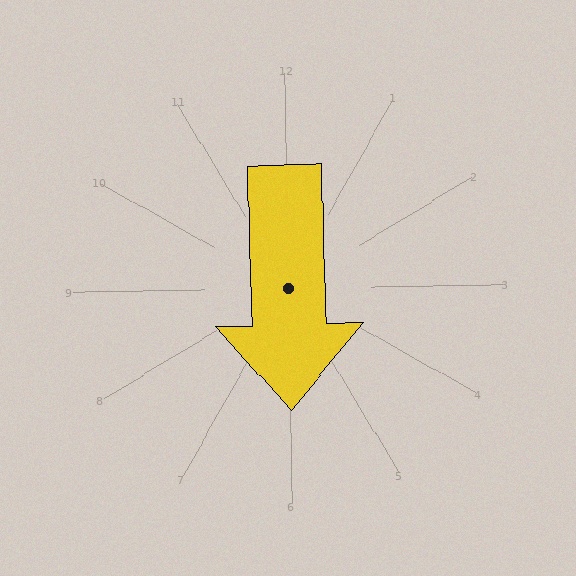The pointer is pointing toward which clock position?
Roughly 6 o'clock.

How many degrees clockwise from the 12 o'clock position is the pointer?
Approximately 179 degrees.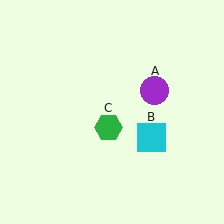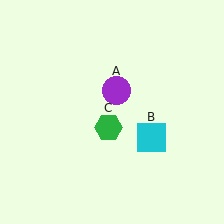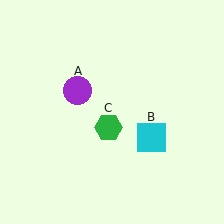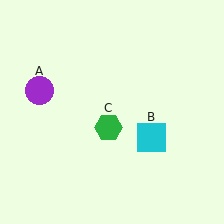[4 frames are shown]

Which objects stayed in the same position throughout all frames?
Cyan square (object B) and green hexagon (object C) remained stationary.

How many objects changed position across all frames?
1 object changed position: purple circle (object A).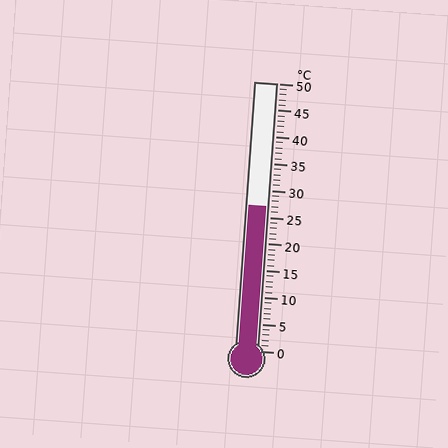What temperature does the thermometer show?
The thermometer shows approximately 27°C.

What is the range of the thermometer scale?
The thermometer scale ranges from 0°C to 50°C.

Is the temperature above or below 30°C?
The temperature is below 30°C.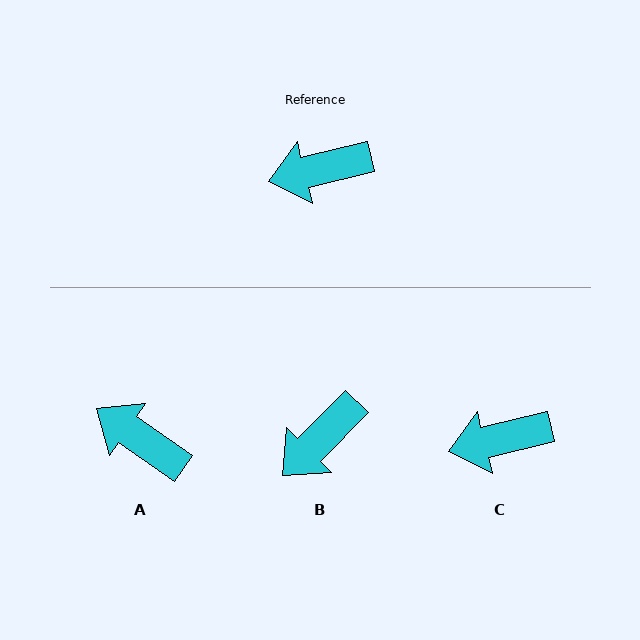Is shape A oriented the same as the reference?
No, it is off by about 48 degrees.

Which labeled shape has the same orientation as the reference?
C.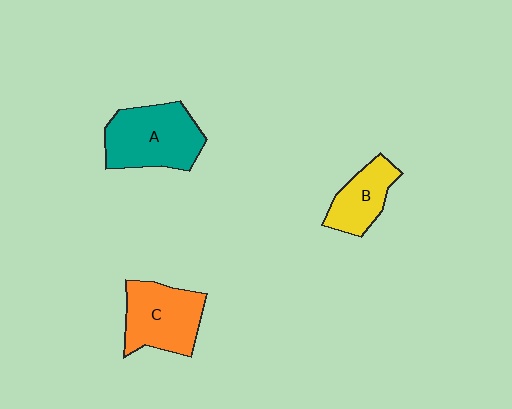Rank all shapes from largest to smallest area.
From largest to smallest: A (teal), C (orange), B (yellow).